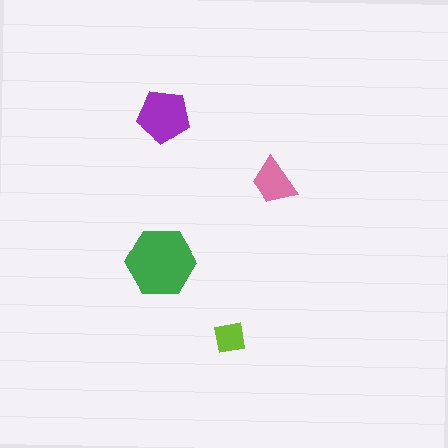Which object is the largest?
The green hexagon.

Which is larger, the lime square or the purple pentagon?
The purple pentagon.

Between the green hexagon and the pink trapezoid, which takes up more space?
The green hexagon.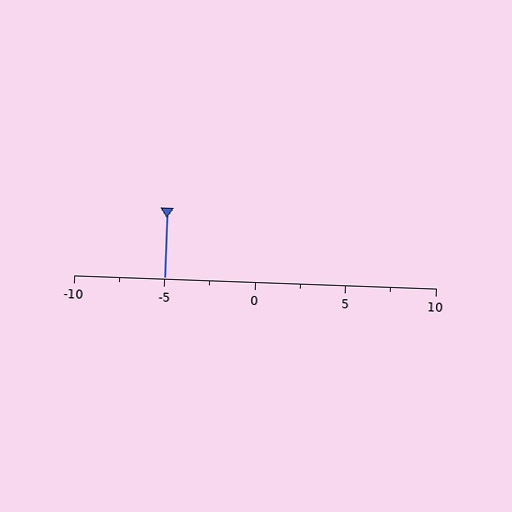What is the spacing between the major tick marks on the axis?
The major ticks are spaced 5 apart.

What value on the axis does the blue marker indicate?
The marker indicates approximately -5.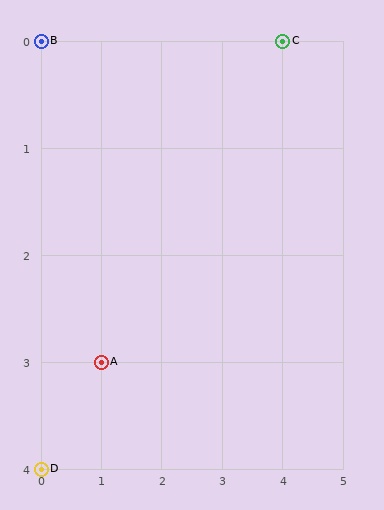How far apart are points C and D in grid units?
Points C and D are 4 columns and 4 rows apart (about 5.7 grid units diagonally).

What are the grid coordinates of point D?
Point D is at grid coordinates (0, 4).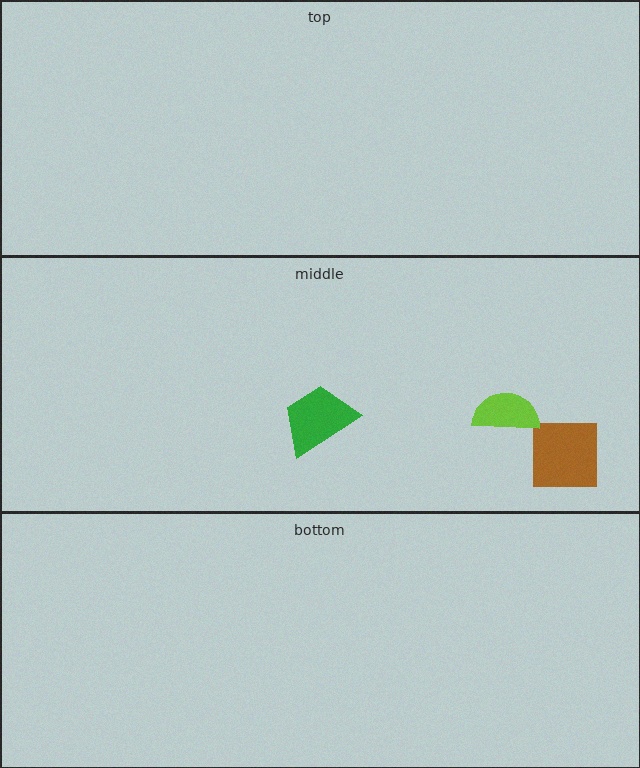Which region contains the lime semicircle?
The middle region.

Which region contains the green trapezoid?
The middle region.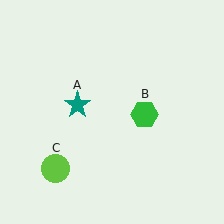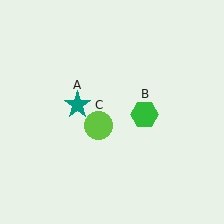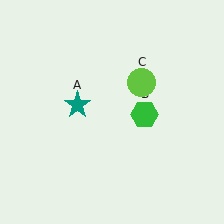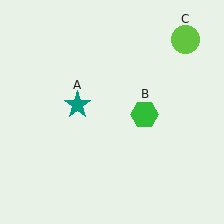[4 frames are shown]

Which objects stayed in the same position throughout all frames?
Teal star (object A) and green hexagon (object B) remained stationary.